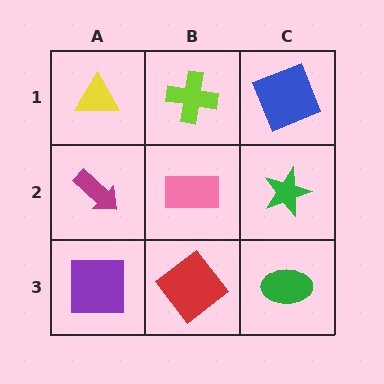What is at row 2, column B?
A pink rectangle.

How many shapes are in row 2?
3 shapes.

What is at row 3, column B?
A red diamond.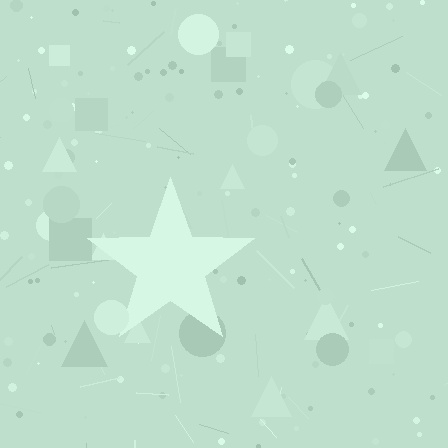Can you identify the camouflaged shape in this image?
The camouflaged shape is a star.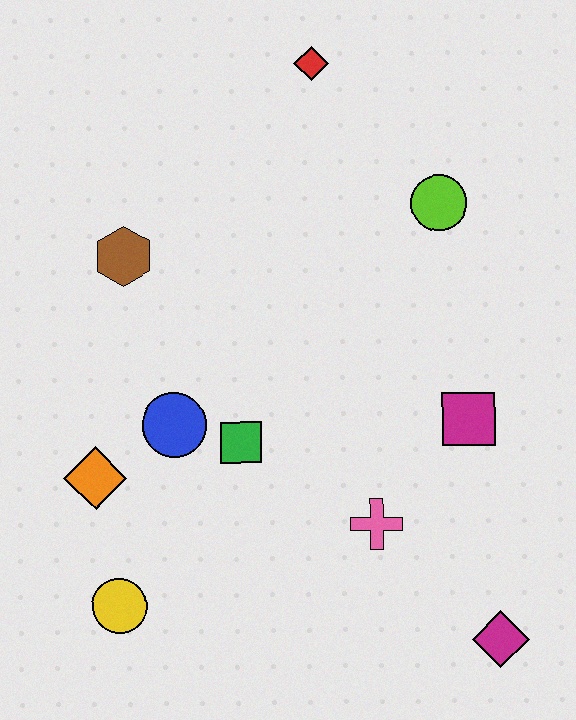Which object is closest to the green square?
The blue circle is closest to the green square.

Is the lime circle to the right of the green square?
Yes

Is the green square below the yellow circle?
No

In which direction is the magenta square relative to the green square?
The magenta square is to the right of the green square.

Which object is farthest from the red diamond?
The magenta diamond is farthest from the red diamond.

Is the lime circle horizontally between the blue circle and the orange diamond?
No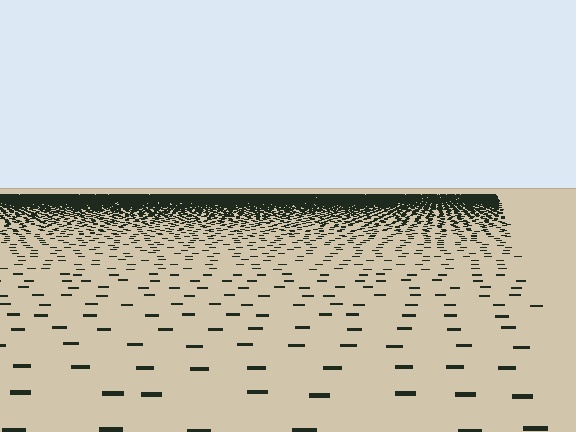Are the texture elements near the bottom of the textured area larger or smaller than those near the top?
Larger. Near the bottom, elements are closer to the viewer and appear at a bigger on-screen size.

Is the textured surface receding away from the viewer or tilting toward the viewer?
The surface is receding away from the viewer. Texture elements get smaller and denser toward the top.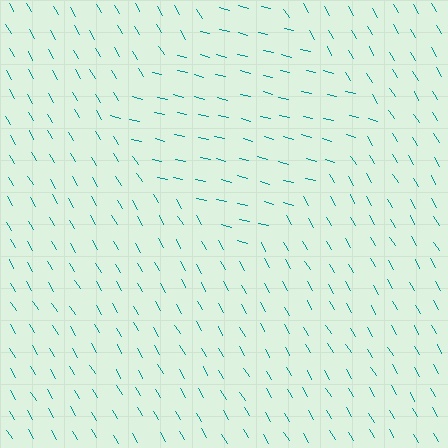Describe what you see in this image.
The image is filled with small teal line segments. A diamond region in the image has lines oriented differently from the surrounding lines, creating a visible texture boundary.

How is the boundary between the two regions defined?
The boundary is defined purely by a change in line orientation (approximately 45 degrees difference). All lines are the same color and thickness.